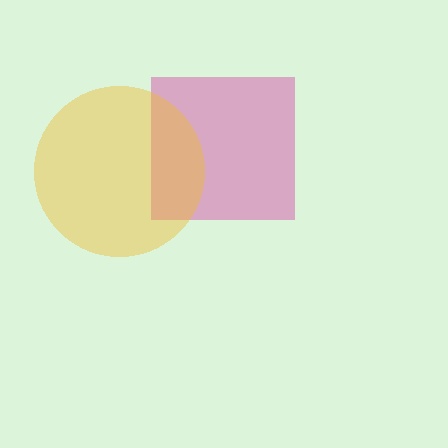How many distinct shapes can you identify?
There are 2 distinct shapes: a magenta square, a yellow circle.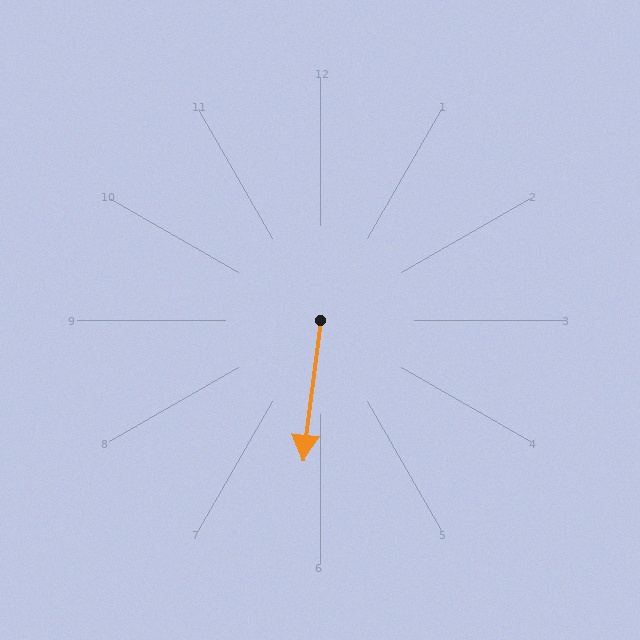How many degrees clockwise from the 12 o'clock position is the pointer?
Approximately 187 degrees.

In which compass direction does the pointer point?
South.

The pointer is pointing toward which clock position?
Roughly 6 o'clock.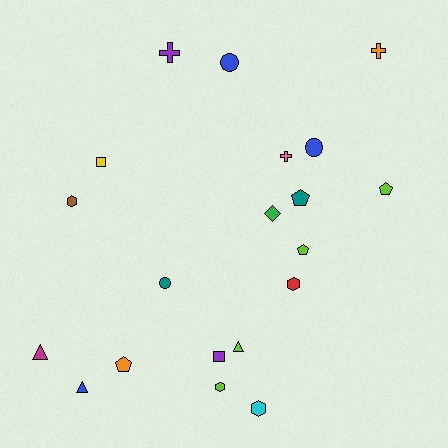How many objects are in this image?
There are 20 objects.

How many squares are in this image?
There are 2 squares.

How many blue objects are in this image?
There are 3 blue objects.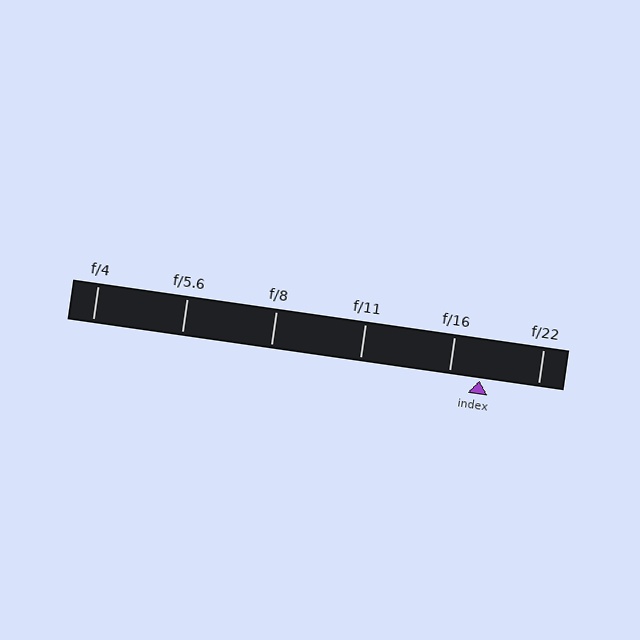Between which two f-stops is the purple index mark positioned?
The index mark is between f/16 and f/22.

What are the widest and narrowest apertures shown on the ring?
The widest aperture shown is f/4 and the narrowest is f/22.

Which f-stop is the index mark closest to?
The index mark is closest to f/16.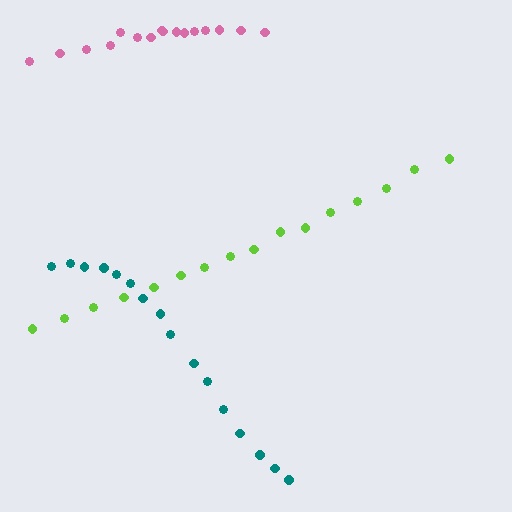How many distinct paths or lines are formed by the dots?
There are 3 distinct paths.